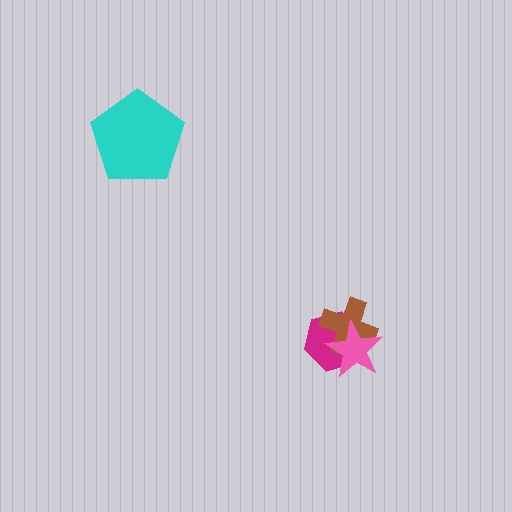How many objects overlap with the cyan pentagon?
0 objects overlap with the cyan pentagon.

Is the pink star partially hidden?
No, no other shape covers it.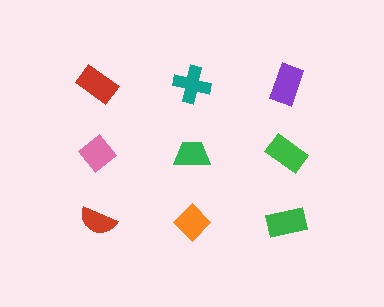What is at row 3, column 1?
A red semicircle.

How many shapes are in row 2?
3 shapes.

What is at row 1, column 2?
A teal cross.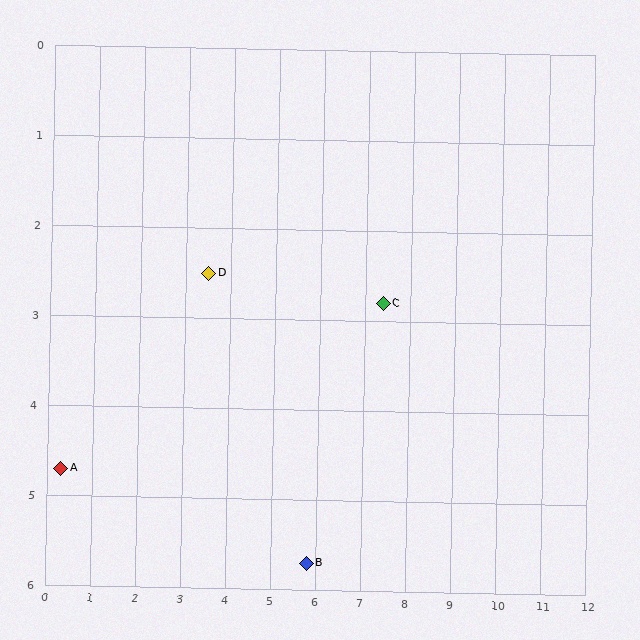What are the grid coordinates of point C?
Point C is at approximately (7.4, 2.8).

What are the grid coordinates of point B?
Point B is at approximately (5.8, 5.7).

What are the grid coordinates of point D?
Point D is at approximately (3.5, 2.5).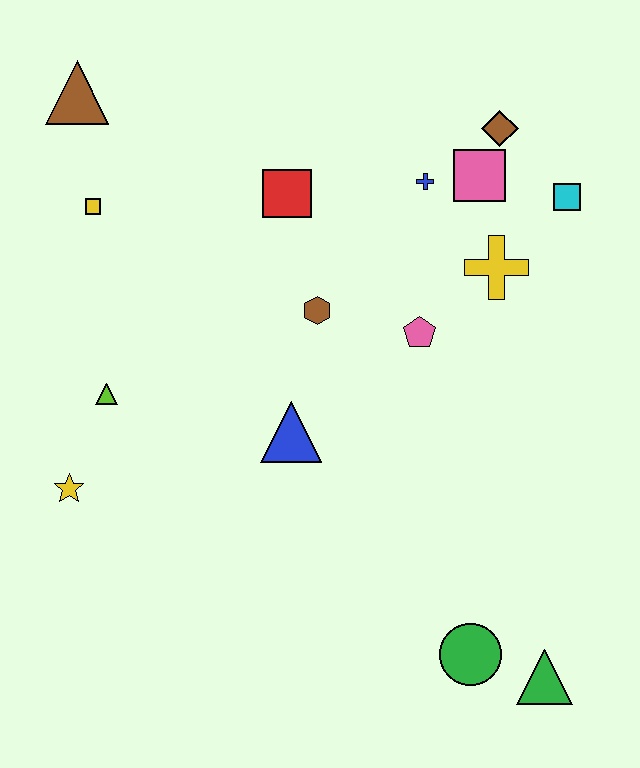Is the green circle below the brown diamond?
Yes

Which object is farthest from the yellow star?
The cyan square is farthest from the yellow star.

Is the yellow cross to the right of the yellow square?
Yes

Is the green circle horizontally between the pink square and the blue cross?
Yes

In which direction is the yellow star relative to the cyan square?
The yellow star is to the left of the cyan square.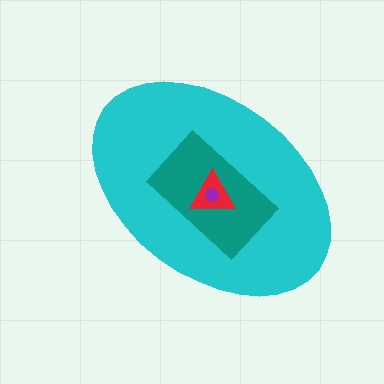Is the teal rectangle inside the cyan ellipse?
Yes.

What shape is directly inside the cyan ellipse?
The teal rectangle.